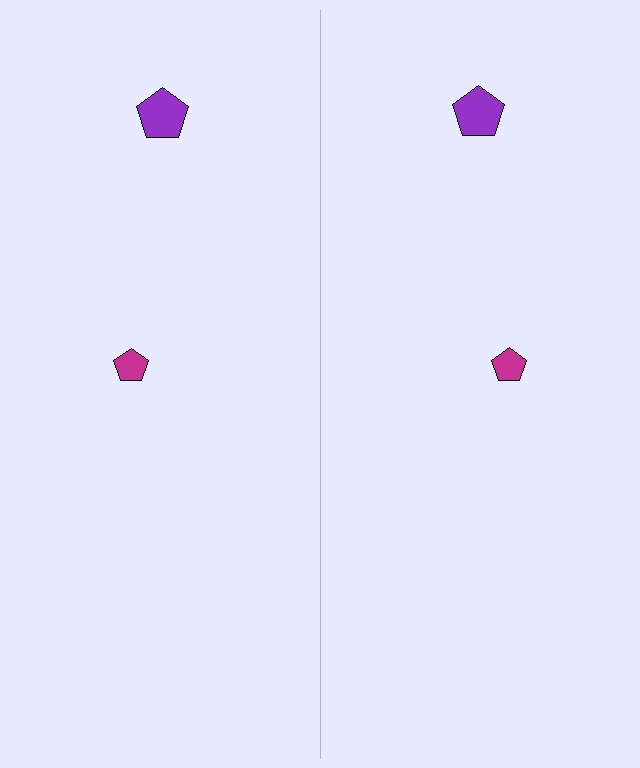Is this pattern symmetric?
Yes, this pattern has bilateral (reflection) symmetry.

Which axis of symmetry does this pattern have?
The pattern has a vertical axis of symmetry running through the center of the image.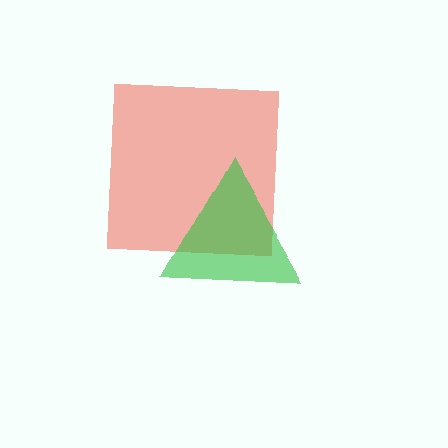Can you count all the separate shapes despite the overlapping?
Yes, there are 2 separate shapes.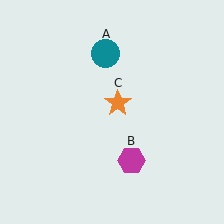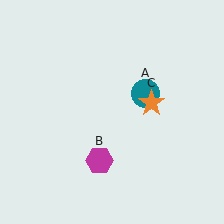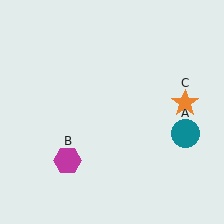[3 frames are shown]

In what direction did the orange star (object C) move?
The orange star (object C) moved right.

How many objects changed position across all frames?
3 objects changed position: teal circle (object A), magenta hexagon (object B), orange star (object C).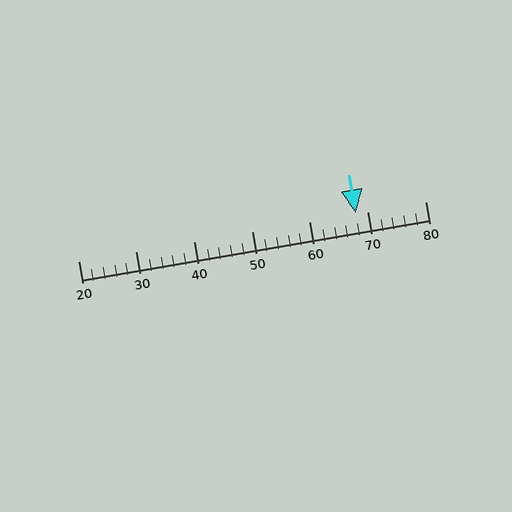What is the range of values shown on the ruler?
The ruler shows values from 20 to 80.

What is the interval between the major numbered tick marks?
The major tick marks are spaced 10 units apart.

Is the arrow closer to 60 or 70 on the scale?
The arrow is closer to 70.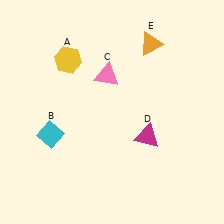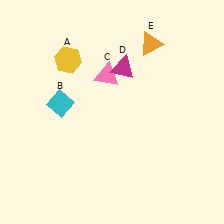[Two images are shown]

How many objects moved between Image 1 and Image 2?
2 objects moved between the two images.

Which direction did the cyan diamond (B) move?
The cyan diamond (B) moved up.